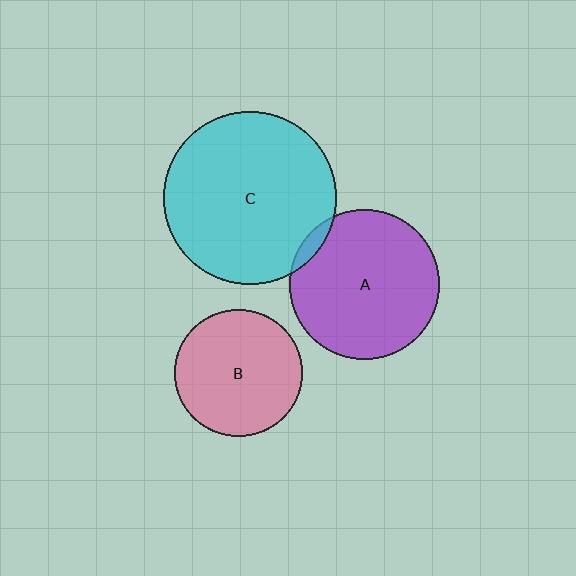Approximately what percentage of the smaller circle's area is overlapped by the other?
Approximately 5%.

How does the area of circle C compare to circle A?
Approximately 1.3 times.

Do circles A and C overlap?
Yes.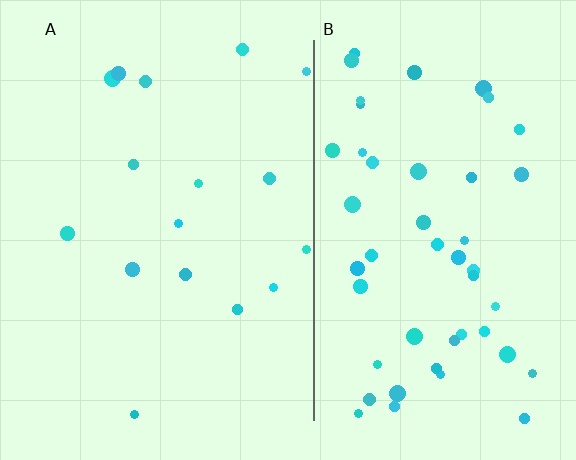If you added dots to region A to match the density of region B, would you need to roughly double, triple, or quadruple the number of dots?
Approximately triple.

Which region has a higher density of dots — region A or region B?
B (the right).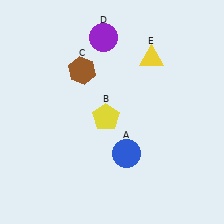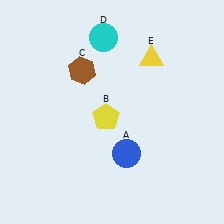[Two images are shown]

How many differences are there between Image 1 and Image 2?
There is 1 difference between the two images.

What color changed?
The circle (D) changed from purple in Image 1 to cyan in Image 2.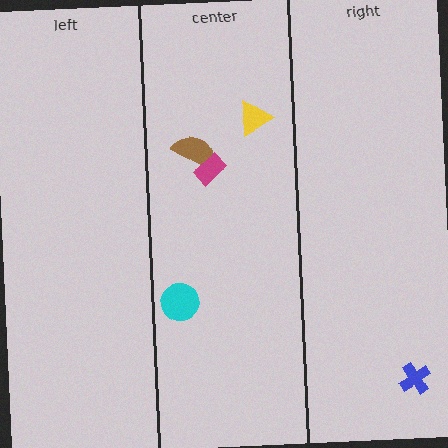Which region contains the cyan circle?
The center region.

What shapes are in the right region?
The blue cross.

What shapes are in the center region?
The cyan circle, the brown semicircle, the magenta rectangle, the yellow triangle.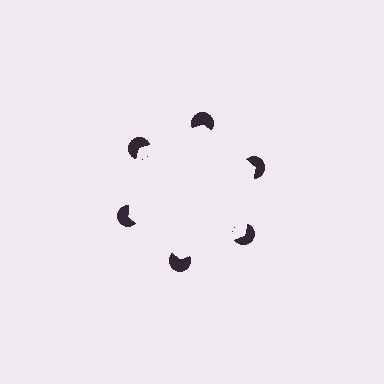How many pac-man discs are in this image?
There are 6 — one at each vertex of the illusory hexagon.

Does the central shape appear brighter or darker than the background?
It typically appears slightly brighter than the background, even though no actual brightness change is drawn.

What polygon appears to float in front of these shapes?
An illusory hexagon — its edges are inferred from the aligned wedge cuts in the pac-man discs, not physically drawn.